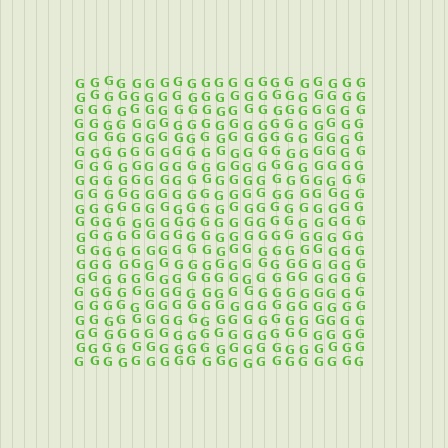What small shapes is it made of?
It is made of small letter G's.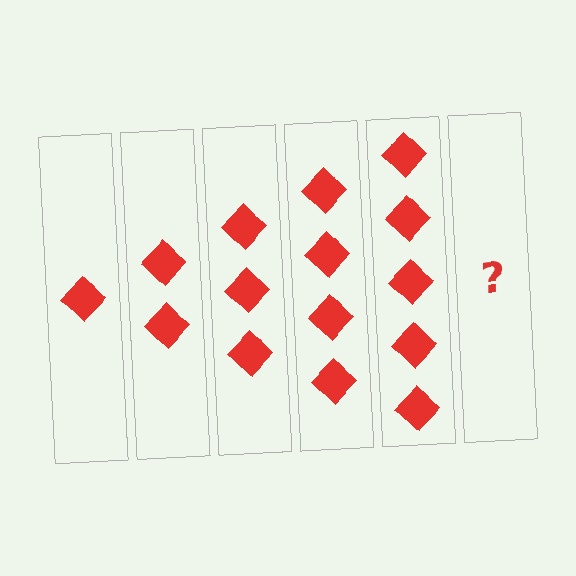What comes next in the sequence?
The next element should be 6 diamonds.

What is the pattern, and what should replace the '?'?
The pattern is that each step adds one more diamond. The '?' should be 6 diamonds.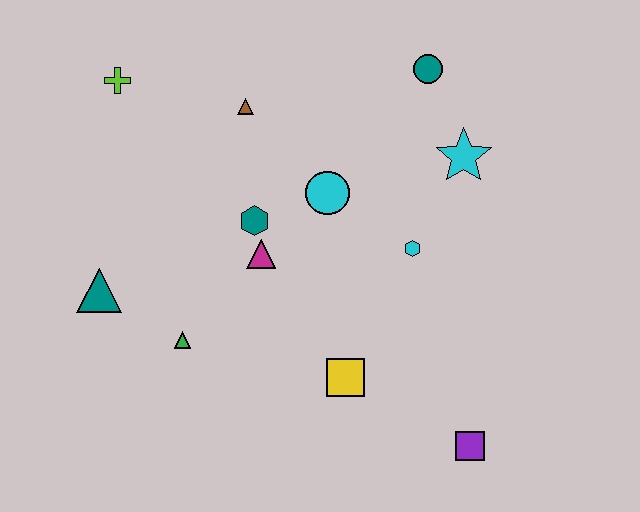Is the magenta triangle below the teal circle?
Yes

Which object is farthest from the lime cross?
The purple square is farthest from the lime cross.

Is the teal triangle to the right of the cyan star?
No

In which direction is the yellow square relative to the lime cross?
The yellow square is below the lime cross.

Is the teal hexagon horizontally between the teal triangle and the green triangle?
No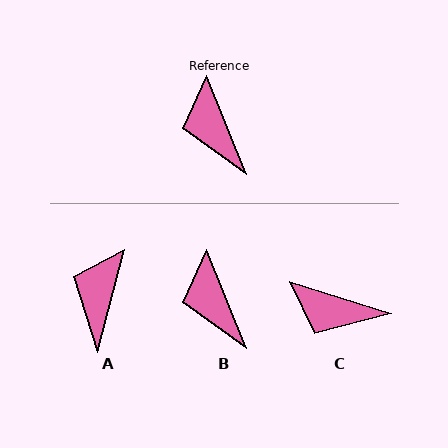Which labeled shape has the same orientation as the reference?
B.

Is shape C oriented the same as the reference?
No, it is off by about 51 degrees.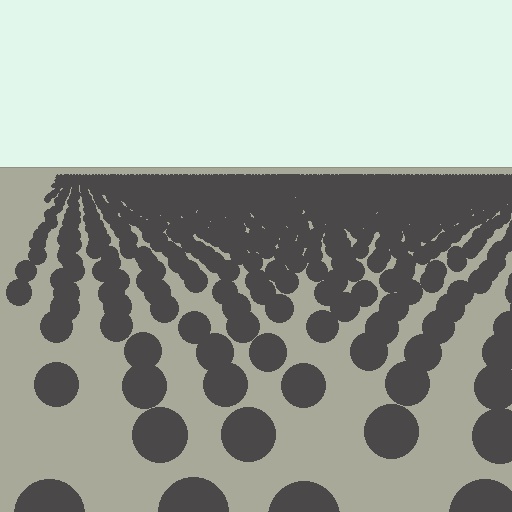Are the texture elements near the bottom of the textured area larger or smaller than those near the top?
Larger. Near the bottom, elements are closer to the viewer and appear at a bigger on-screen size.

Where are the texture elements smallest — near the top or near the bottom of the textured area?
Near the top.